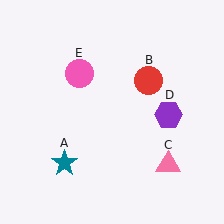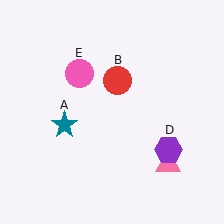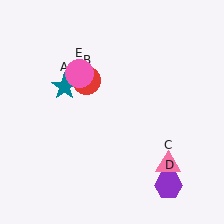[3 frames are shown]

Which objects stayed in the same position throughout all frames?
Pink triangle (object C) and pink circle (object E) remained stationary.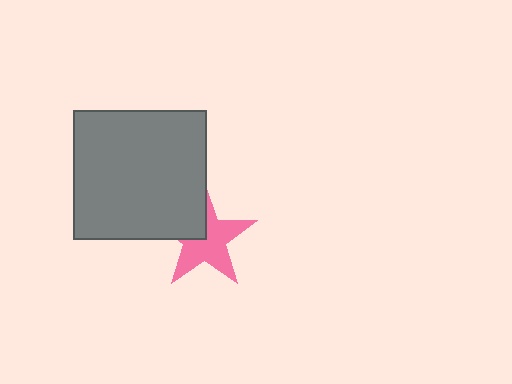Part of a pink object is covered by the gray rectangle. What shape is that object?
It is a star.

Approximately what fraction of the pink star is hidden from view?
Roughly 33% of the pink star is hidden behind the gray rectangle.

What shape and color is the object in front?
The object in front is a gray rectangle.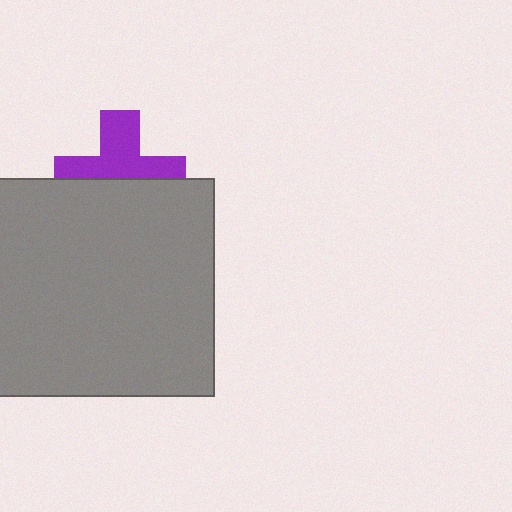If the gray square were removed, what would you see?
You would see the complete purple cross.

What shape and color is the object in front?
The object in front is a gray square.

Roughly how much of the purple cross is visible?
About half of it is visible (roughly 53%).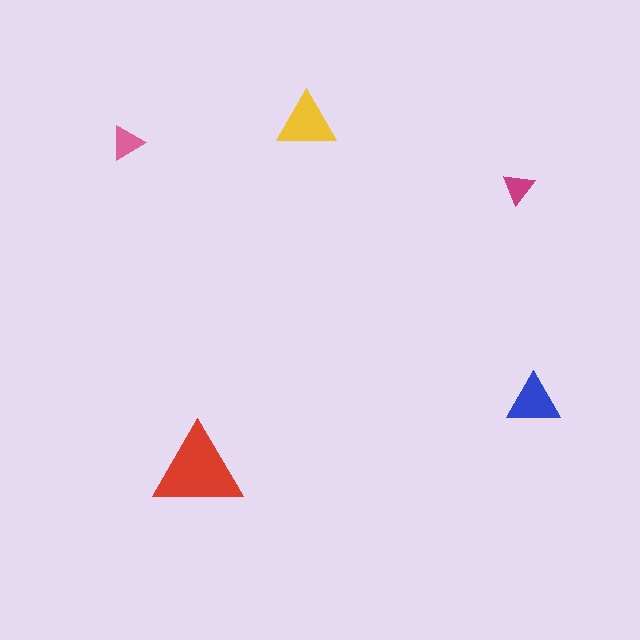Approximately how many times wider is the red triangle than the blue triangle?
About 1.5 times wider.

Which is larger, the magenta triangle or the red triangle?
The red one.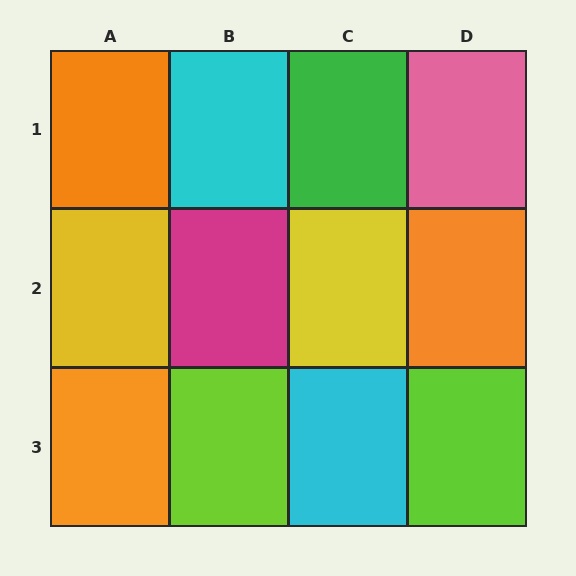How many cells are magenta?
1 cell is magenta.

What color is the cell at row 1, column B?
Cyan.